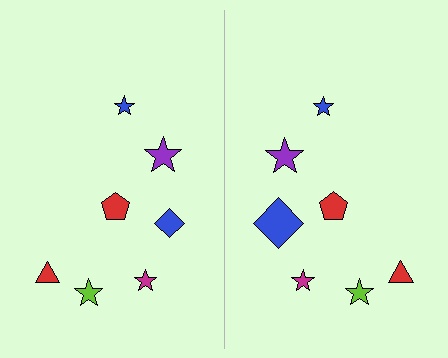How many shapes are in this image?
There are 14 shapes in this image.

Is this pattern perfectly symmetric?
No, the pattern is not perfectly symmetric. The blue diamond on the right side has a different size than its mirror counterpart.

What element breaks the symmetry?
The blue diamond on the right side has a different size than its mirror counterpart.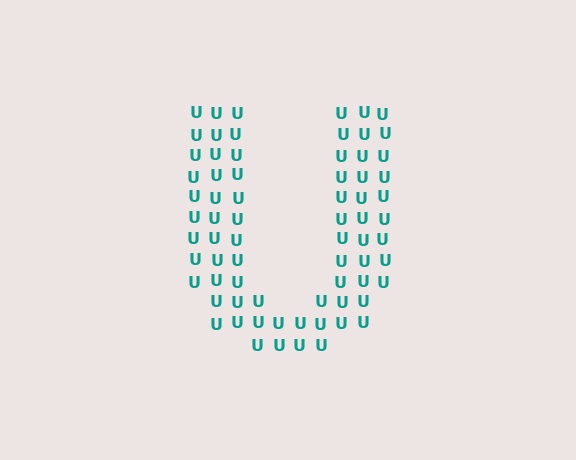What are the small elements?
The small elements are letter U's.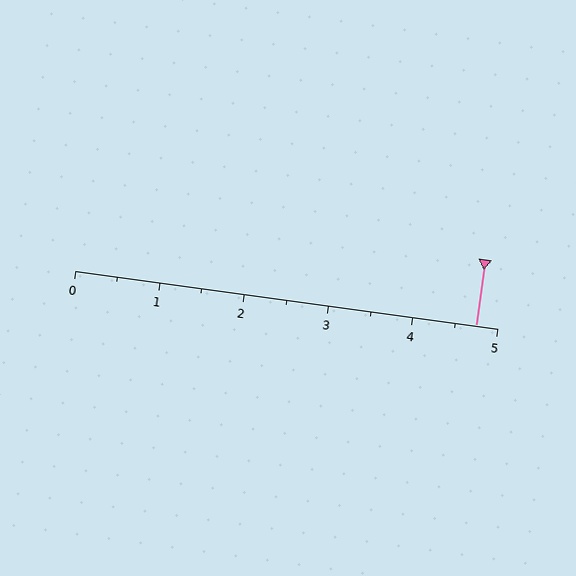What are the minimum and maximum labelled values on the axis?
The axis runs from 0 to 5.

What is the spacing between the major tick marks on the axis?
The major ticks are spaced 1 apart.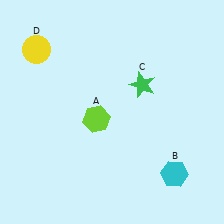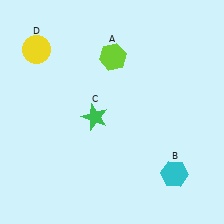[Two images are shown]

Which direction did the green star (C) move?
The green star (C) moved left.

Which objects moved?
The objects that moved are: the lime hexagon (A), the green star (C).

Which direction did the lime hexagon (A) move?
The lime hexagon (A) moved up.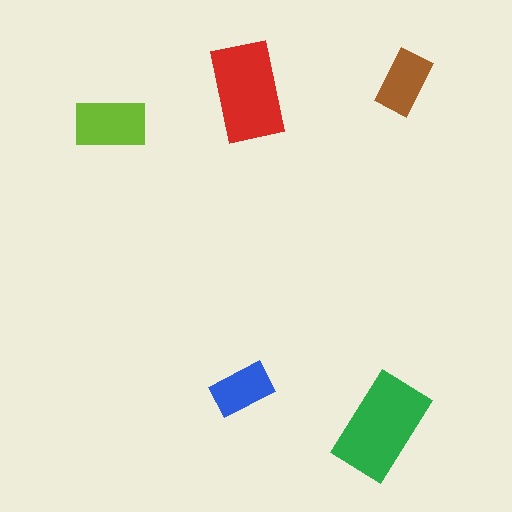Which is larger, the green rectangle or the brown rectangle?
The green one.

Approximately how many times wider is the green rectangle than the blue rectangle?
About 1.5 times wider.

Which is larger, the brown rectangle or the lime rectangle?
The lime one.